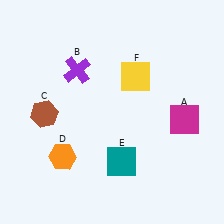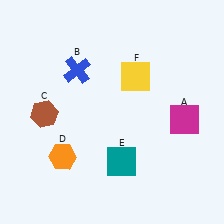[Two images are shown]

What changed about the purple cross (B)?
In Image 1, B is purple. In Image 2, it changed to blue.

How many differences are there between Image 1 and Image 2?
There is 1 difference between the two images.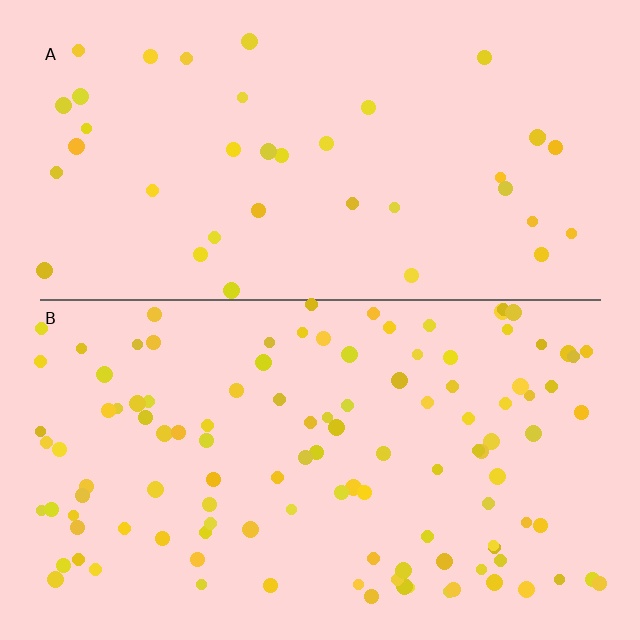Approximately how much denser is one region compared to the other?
Approximately 2.9× — region B over region A.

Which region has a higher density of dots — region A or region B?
B (the bottom).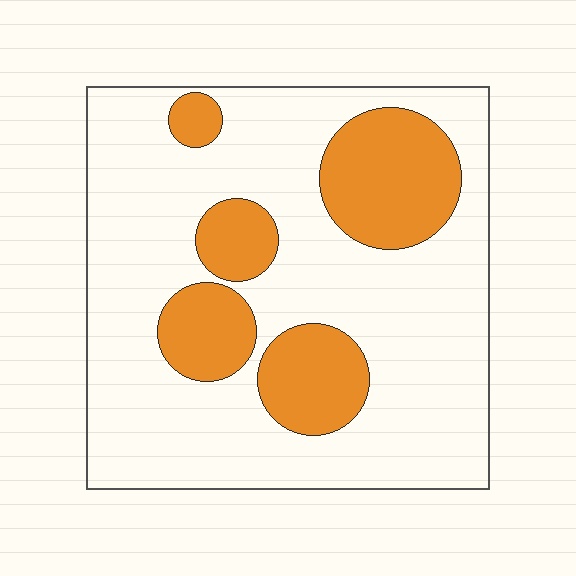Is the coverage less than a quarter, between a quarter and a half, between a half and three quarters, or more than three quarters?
Between a quarter and a half.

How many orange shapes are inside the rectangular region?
5.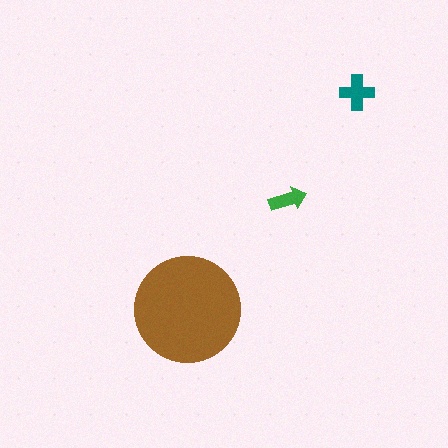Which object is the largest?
The brown circle.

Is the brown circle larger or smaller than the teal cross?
Larger.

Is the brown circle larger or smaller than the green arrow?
Larger.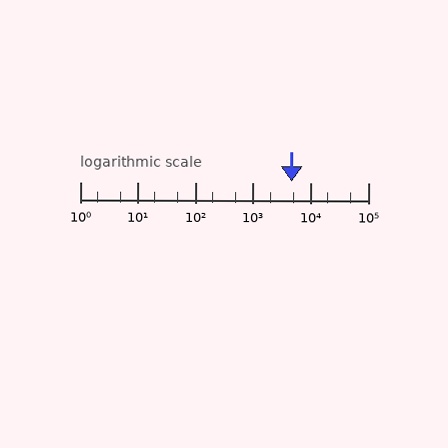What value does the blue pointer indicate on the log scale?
The pointer indicates approximately 4700.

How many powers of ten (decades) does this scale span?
The scale spans 5 decades, from 1 to 100000.